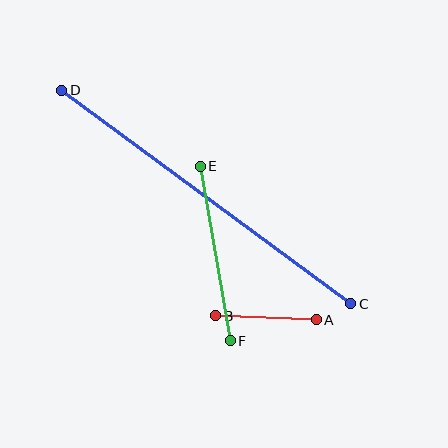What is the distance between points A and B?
The distance is approximately 101 pixels.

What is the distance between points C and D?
The distance is approximately 359 pixels.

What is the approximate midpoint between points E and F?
The midpoint is at approximately (215, 253) pixels.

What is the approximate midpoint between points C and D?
The midpoint is at approximately (206, 197) pixels.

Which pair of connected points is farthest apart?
Points C and D are farthest apart.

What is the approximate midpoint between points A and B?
The midpoint is at approximately (266, 318) pixels.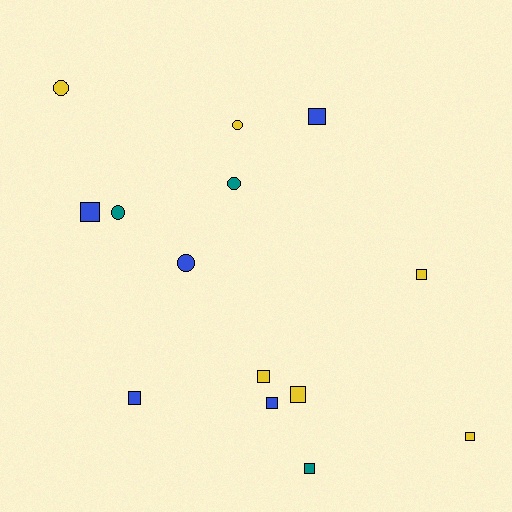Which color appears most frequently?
Yellow, with 6 objects.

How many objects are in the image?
There are 14 objects.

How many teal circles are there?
There are 2 teal circles.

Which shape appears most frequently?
Square, with 9 objects.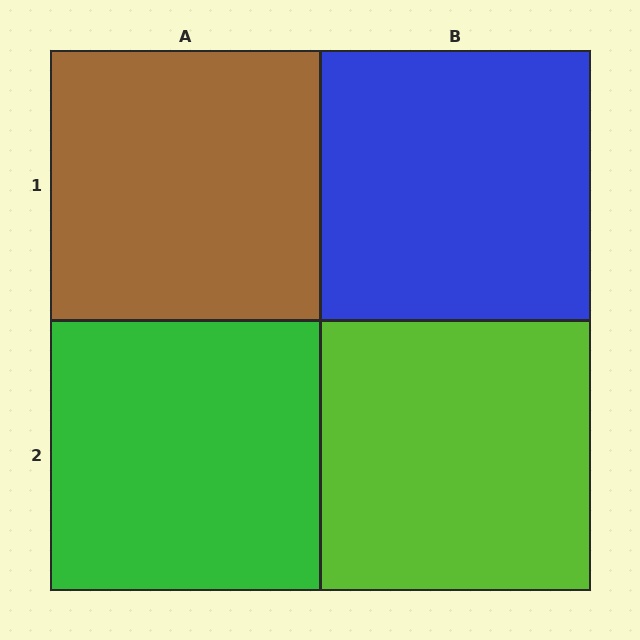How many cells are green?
1 cell is green.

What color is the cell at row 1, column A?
Brown.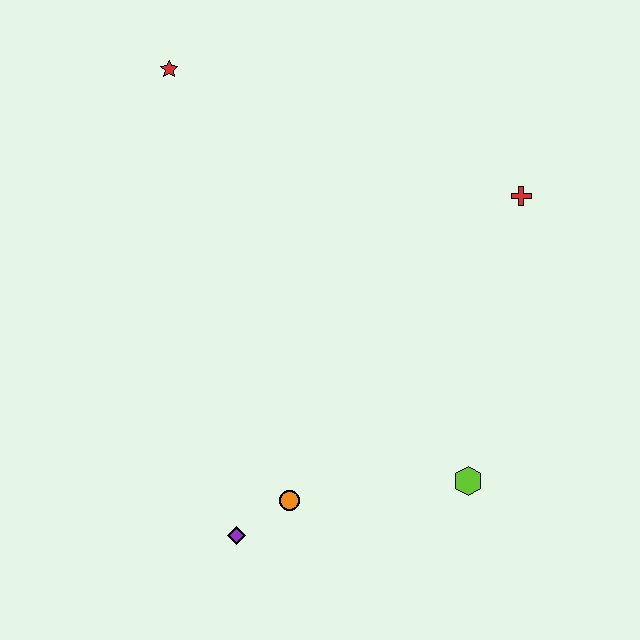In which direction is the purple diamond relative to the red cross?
The purple diamond is below the red cross.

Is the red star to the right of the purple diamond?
No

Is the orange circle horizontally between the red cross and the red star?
Yes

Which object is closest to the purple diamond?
The orange circle is closest to the purple diamond.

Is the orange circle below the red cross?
Yes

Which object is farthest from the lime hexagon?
The red star is farthest from the lime hexagon.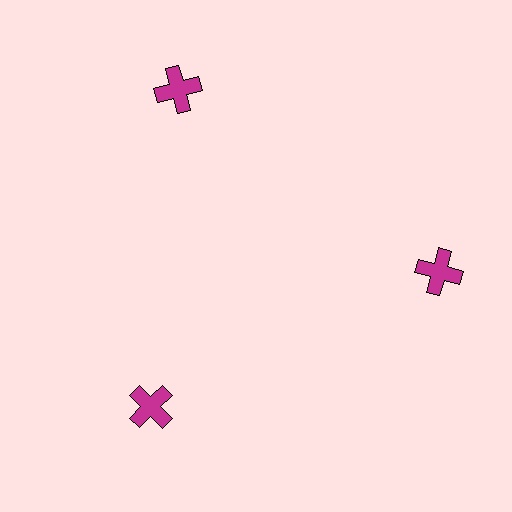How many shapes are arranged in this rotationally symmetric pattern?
There are 3 shapes, arranged in 3 groups of 1.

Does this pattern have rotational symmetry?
Yes, this pattern has 3-fold rotational symmetry. It looks the same after rotating 120 degrees around the center.